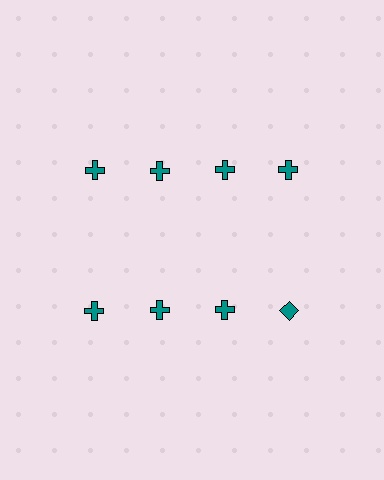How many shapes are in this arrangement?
There are 8 shapes arranged in a grid pattern.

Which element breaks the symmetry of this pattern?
The teal diamond in the second row, second from right column breaks the symmetry. All other shapes are teal crosses.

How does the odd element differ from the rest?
It has a different shape: diamond instead of cross.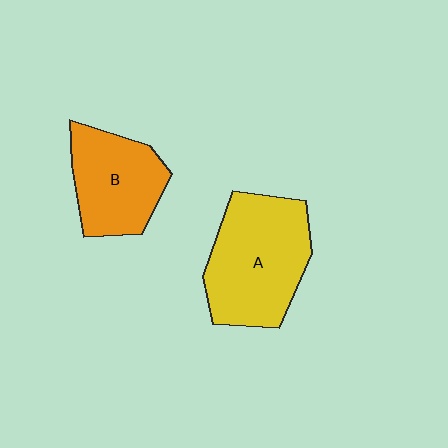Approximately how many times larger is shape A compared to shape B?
Approximately 1.4 times.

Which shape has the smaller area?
Shape B (orange).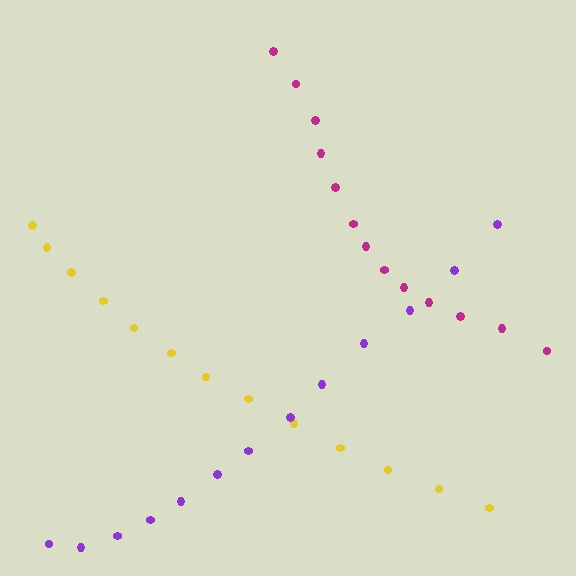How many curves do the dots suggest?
There are 3 distinct paths.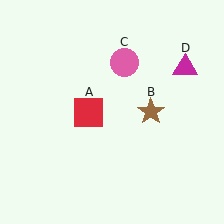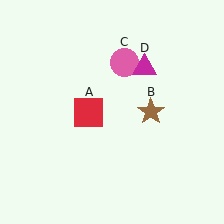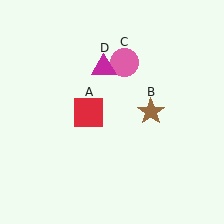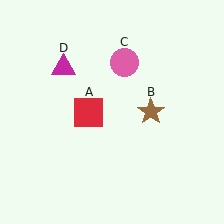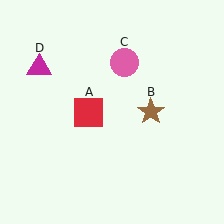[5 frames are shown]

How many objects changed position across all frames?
1 object changed position: magenta triangle (object D).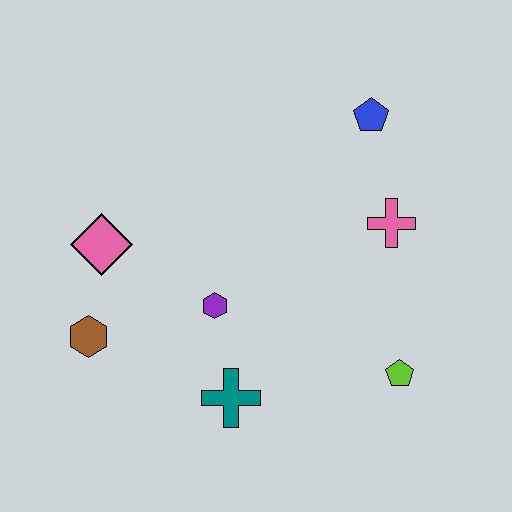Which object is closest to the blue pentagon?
The pink cross is closest to the blue pentagon.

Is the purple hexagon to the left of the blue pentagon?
Yes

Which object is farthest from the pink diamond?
The lime pentagon is farthest from the pink diamond.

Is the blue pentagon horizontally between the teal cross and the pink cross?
Yes